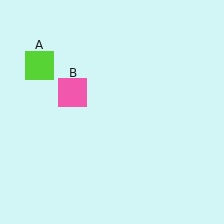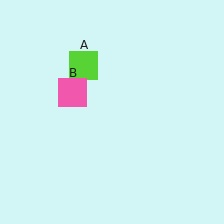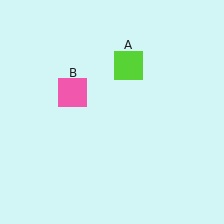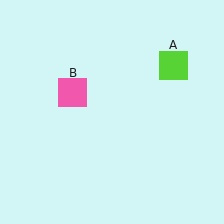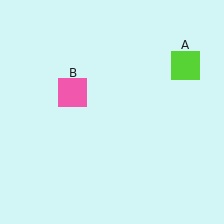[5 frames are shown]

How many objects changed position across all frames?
1 object changed position: lime square (object A).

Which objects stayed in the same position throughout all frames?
Pink square (object B) remained stationary.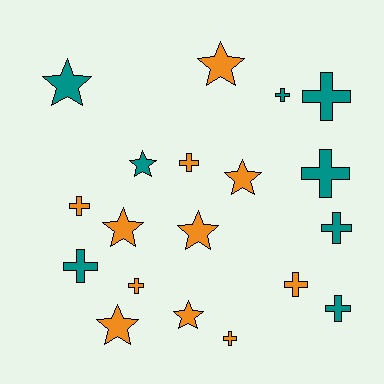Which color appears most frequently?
Orange, with 11 objects.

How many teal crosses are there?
There are 6 teal crosses.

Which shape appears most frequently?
Cross, with 11 objects.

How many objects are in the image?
There are 19 objects.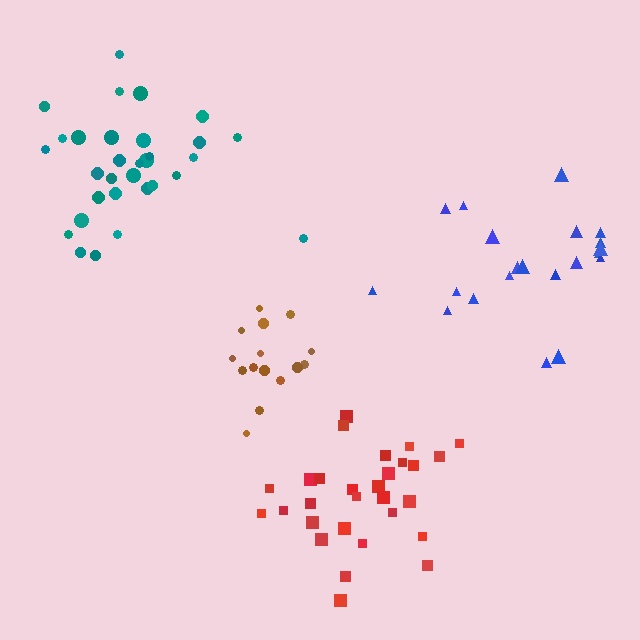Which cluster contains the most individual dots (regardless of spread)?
Teal (31).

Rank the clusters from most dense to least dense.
brown, red, teal, blue.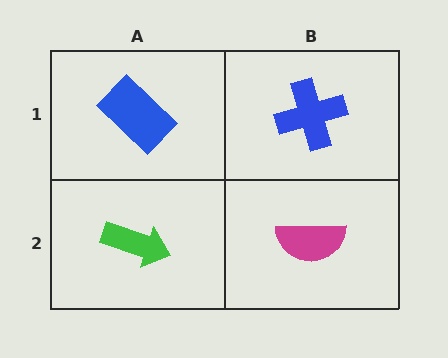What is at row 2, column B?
A magenta semicircle.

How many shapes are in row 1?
2 shapes.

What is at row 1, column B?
A blue cross.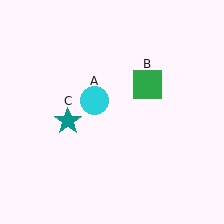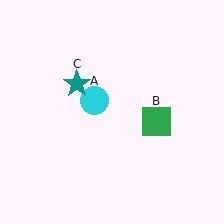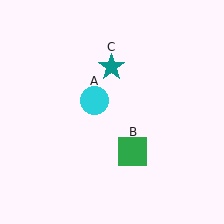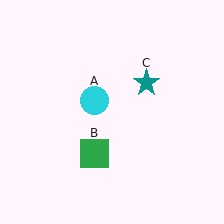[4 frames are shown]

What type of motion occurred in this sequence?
The green square (object B), teal star (object C) rotated clockwise around the center of the scene.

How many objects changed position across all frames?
2 objects changed position: green square (object B), teal star (object C).